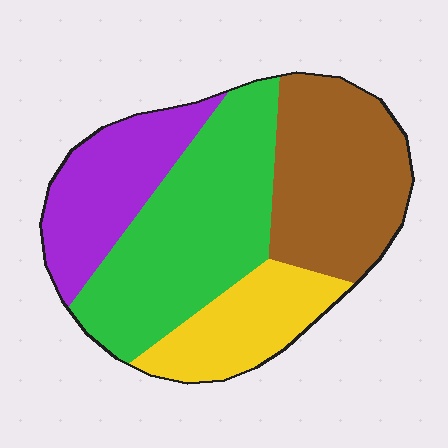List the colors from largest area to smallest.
From largest to smallest: green, brown, purple, yellow.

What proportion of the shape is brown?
Brown takes up about one quarter (1/4) of the shape.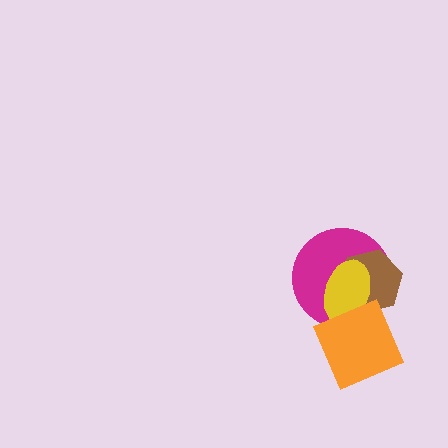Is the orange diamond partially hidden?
No, no other shape covers it.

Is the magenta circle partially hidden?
Yes, it is partially covered by another shape.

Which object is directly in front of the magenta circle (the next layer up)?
The brown hexagon is directly in front of the magenta circle.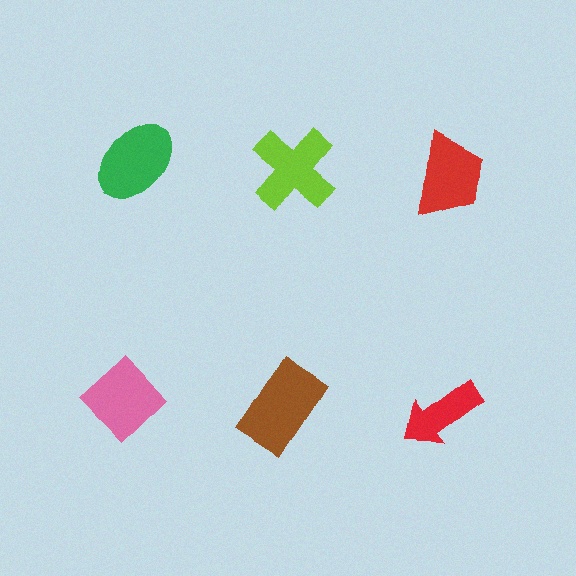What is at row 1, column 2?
A lime cross.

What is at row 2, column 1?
A pink diamond.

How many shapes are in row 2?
3 shapes.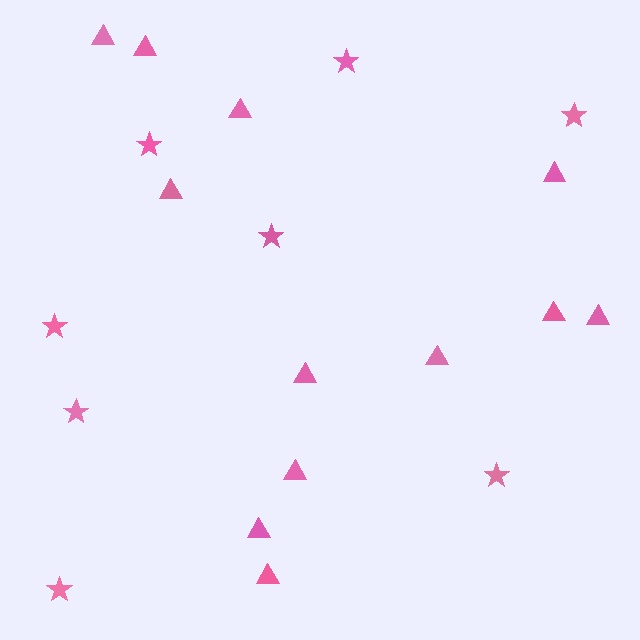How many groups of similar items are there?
There are 2 groups: one group of triangles (12) and one group of stars (8).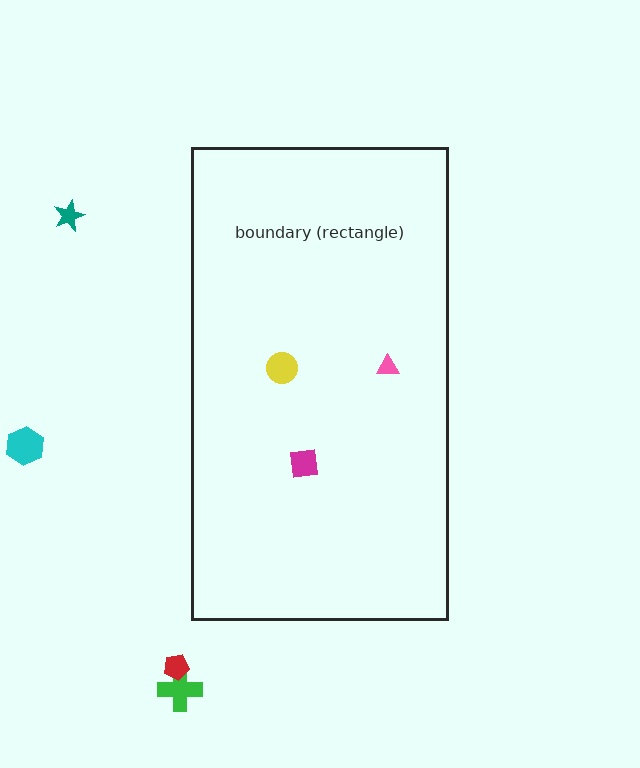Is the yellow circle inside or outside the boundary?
Inside.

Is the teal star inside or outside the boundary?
Outside.